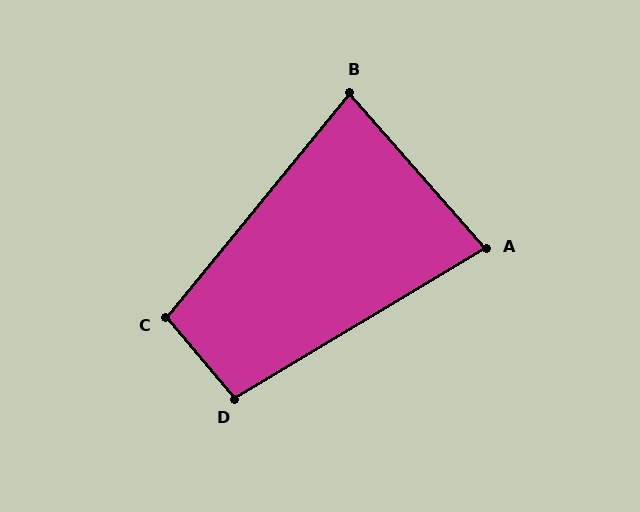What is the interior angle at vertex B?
Approximately 81 degrees (acute).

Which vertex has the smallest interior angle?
A, at approximately 80 degrees.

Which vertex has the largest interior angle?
C, at approximately 100 degrees.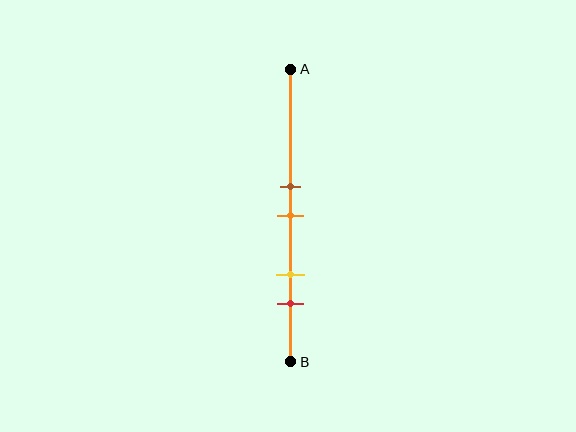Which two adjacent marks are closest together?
The brown and orange marks are the closest adjacent pair.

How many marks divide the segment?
There are 4 marks dividing the segment.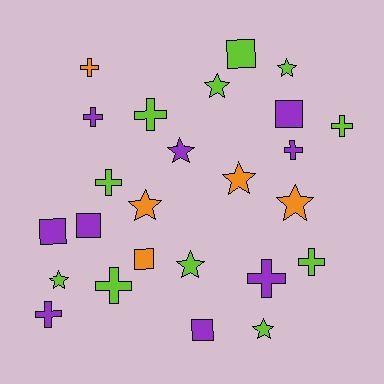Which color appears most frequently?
Lime, with 11 objects.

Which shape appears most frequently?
Cross, with 10 objects.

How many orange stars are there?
There are 3 orange stars.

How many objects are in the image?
There are 25 objects.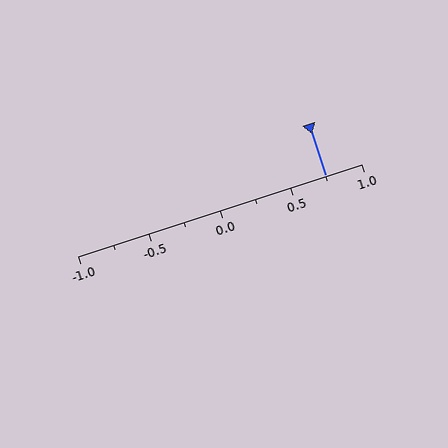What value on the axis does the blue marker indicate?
The marker indicates approximately 0.75.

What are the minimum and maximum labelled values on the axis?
The axis runs from -1.0 to 1.0.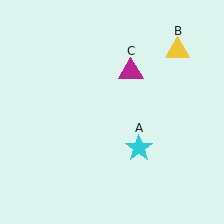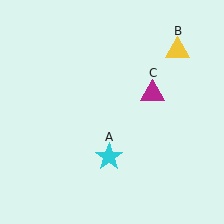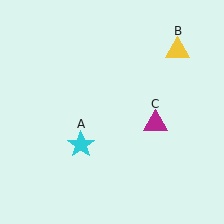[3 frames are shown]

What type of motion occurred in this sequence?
The cyan star (object A), magenta triangle (object C) rotated clockwise around the center of the scene.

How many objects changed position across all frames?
2 objects changed position: cyan star (object A), magenta triangle (object C).